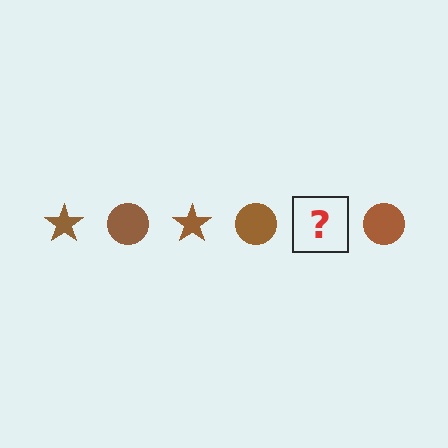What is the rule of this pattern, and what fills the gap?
The rule is that the pattern cycles through star, circle shapes in brown. The gap should be filled with a brown star.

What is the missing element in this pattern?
The missing element is a brown star.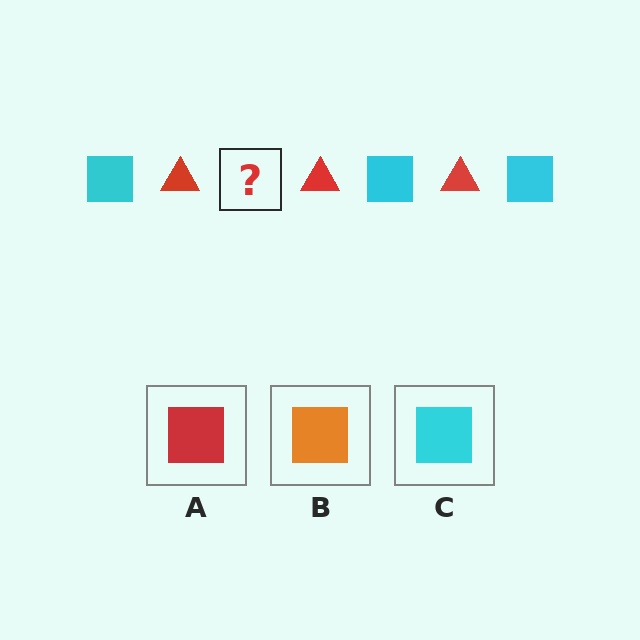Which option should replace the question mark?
Option C.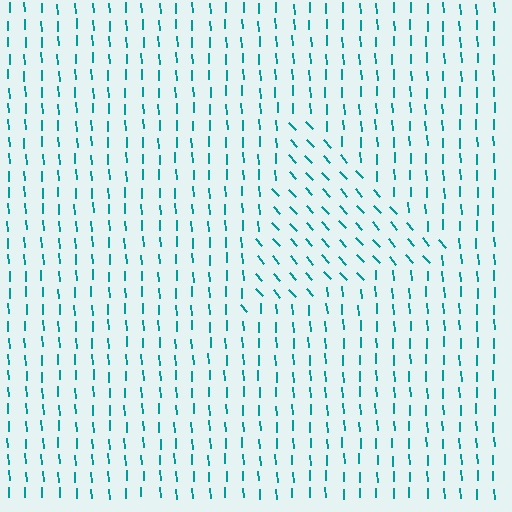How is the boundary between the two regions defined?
The boundary is defined purely by a change in line orientation (approximately 38 degrees difference). All lines are the same color and thickness.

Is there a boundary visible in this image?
Yes, there is a texture boundary formed by a change in line orientation.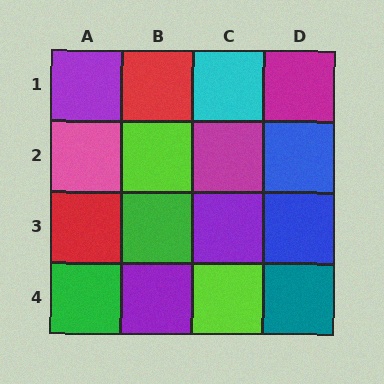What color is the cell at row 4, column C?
Lime.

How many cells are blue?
2 cells are blue.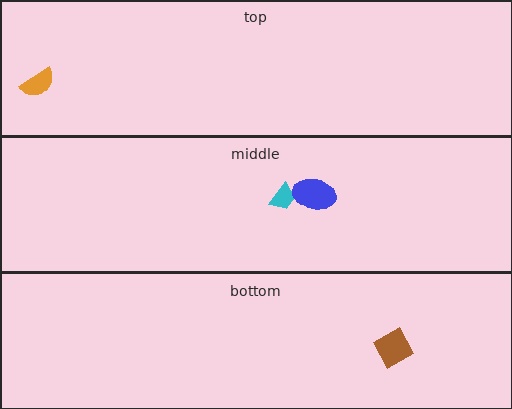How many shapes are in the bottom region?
1.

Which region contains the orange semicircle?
The top region.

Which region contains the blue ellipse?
The middle region.